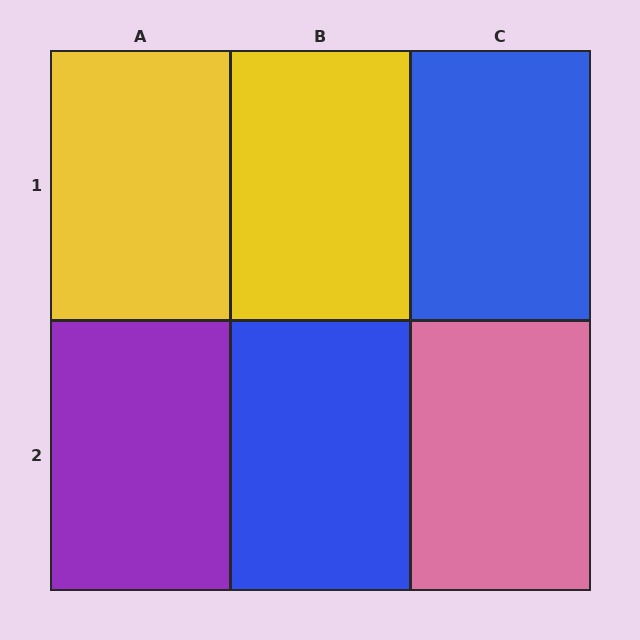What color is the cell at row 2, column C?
Pink.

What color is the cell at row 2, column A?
Purple.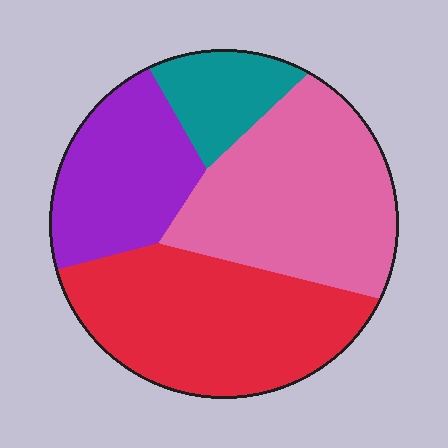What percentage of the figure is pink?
Pink takes up between a quarter and a half of the figure.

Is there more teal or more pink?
Pink.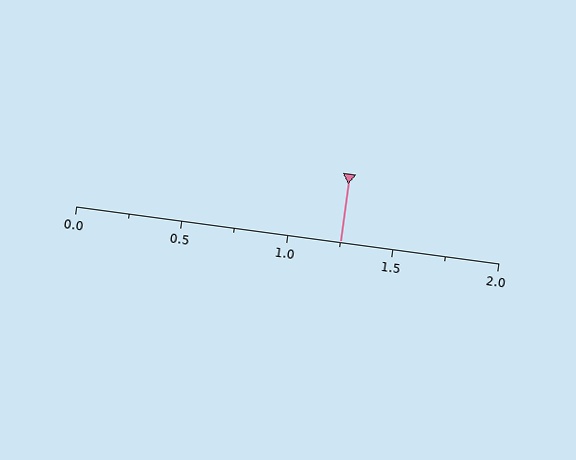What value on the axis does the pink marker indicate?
The marker indicates approximately 1.25.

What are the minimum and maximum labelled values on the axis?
The axis runs from 0.0 to 2.0.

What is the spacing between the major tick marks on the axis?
The major ticks are spaced 0.5 apart.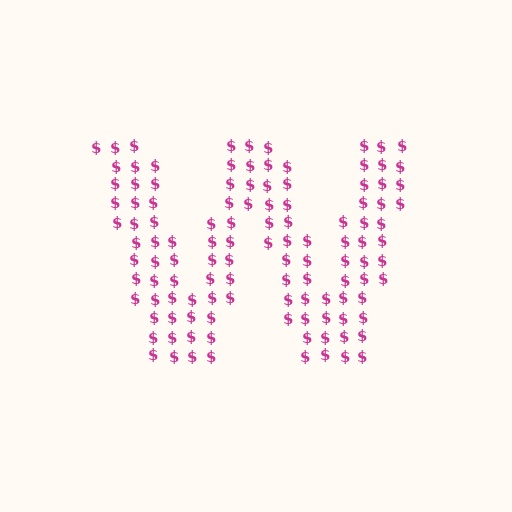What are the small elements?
The small elements are dollar signs.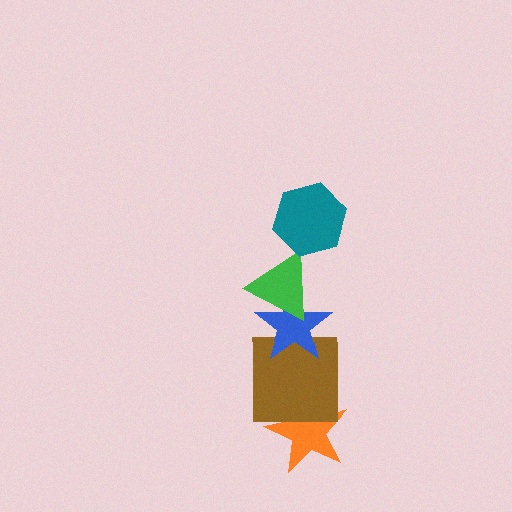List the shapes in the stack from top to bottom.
From top to bottom: the teal hexagon, the green triangle, the blue star, the brown square, the orange star.